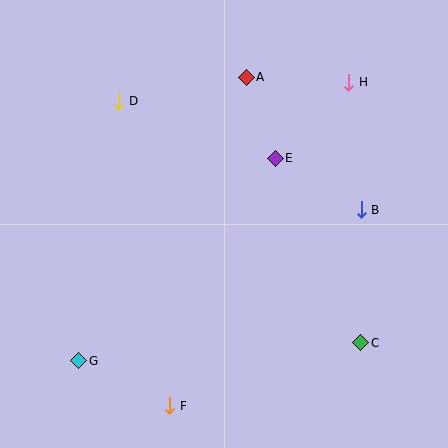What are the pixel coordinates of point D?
Point D is at (119, 101).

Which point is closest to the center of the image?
Point E at (275, 158) is closest to the center.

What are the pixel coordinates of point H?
Point H is at (349, 82).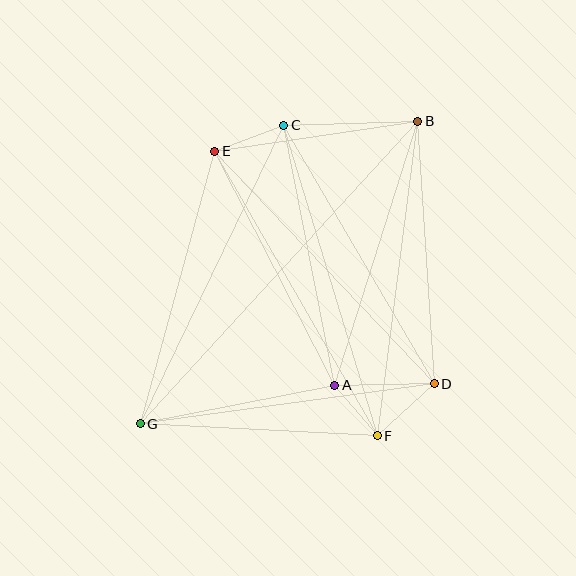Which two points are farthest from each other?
Points B and G are farthest from each other.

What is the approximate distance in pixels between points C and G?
The distance between C and G is approximately 331 pixels.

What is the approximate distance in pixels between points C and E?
The distance between C and E is approximately 74 pixels.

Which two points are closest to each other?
Points A and F are closest to each other.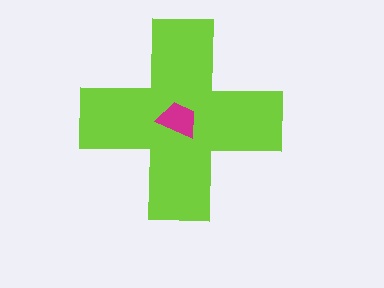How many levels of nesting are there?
2.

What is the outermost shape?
The lime cross.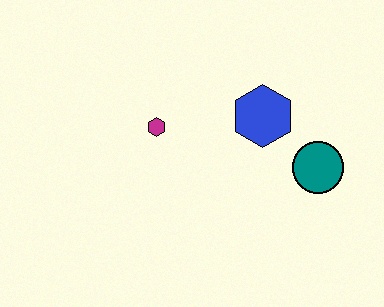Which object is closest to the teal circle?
The blue hexagon is closest to the teal circle.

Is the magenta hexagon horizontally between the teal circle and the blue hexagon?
No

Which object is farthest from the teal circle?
The magenta hexagon is farthest from the teal circle.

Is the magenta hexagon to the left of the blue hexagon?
Yes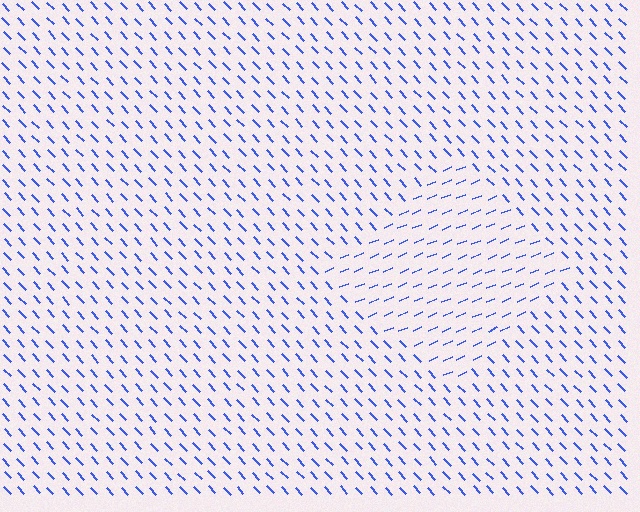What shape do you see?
I see a diamond.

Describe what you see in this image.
The image is filled with small blue line segments. A diamond region in the image has lines oriented differently from the surrounding lines, creating a visible texture boundary.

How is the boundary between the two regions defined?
The boundary is defined purely by a change in line orientation (approximately 70 degrees difference). All lines are the same color and thickness.